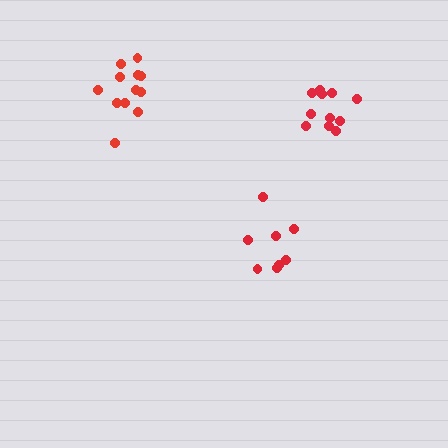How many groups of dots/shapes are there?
There are 3 groups.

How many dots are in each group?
Group 1: 12 dots, Group 2: 8 dots, Group 3: 11 dots (31 total).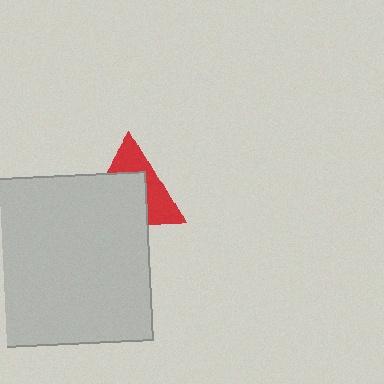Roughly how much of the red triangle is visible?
A small part of it is visible (roughly 43%).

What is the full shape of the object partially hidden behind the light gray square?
The partially hidden object is a red triangle.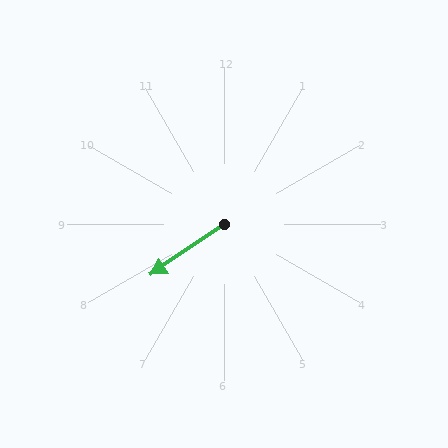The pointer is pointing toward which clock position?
Roughly 8 o'clock.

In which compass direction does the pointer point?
Southwest.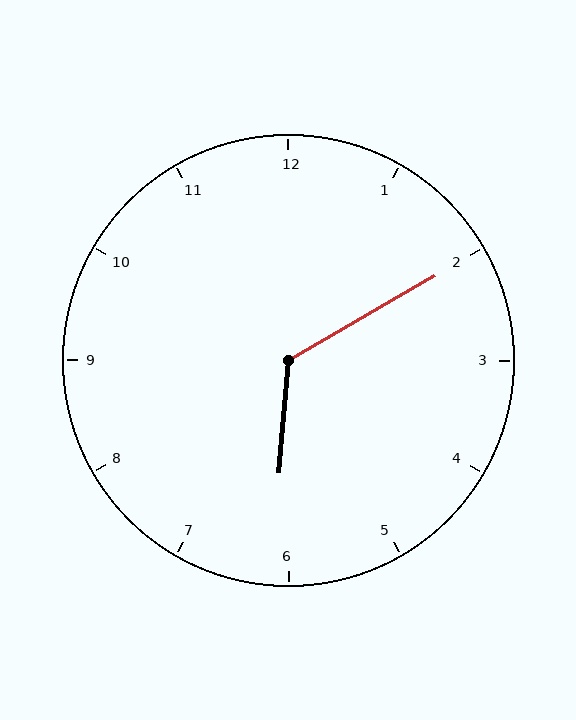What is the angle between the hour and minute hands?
Approximately 125 degrees.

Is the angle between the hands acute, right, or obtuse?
It is obtuse.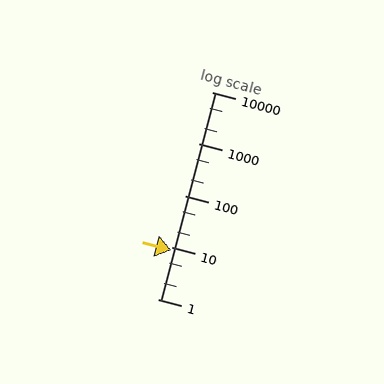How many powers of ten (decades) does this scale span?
The scale spans 4 decades, from 1 to 10000.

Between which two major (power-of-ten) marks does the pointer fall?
The pointer is between 1 and 10.